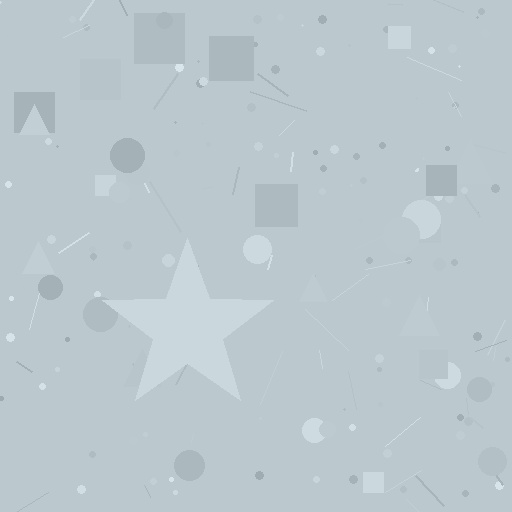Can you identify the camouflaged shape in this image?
The camouflaged shape is a star.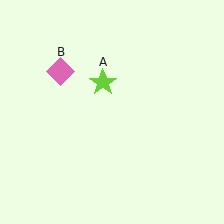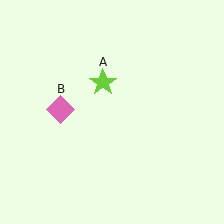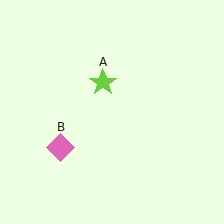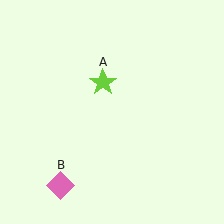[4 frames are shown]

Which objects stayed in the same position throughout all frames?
Lime star (object A) remained stationary.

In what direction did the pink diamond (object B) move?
The pink diamond (object B) moved down.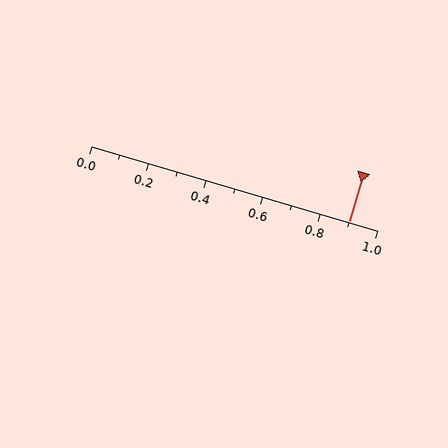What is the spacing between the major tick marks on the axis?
The major ticks are spaced 0.2 apart.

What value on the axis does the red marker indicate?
The marker indicates approximately 0.9.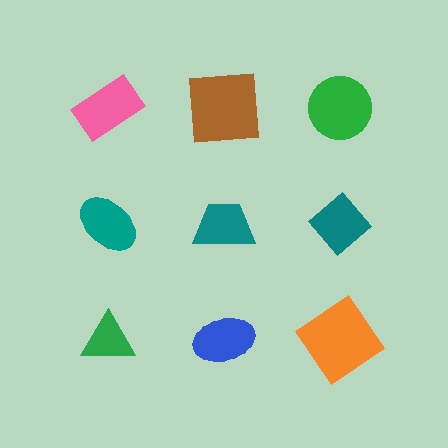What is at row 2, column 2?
A teal trapezoid.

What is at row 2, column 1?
A teal ellipse.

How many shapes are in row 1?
3 shapes.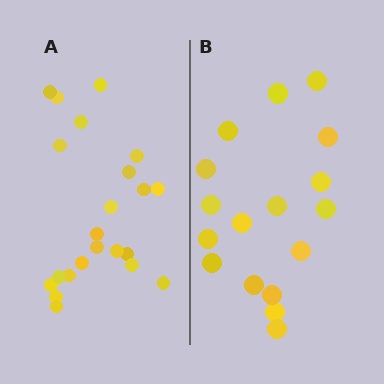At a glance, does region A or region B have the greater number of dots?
Region A (the left region) has more dots.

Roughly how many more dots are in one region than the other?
Region A has about 5 more dots than region B.